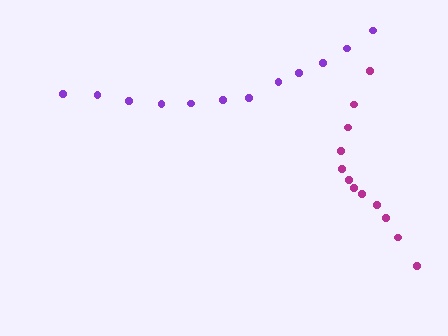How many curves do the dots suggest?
There are 2 distinct paths.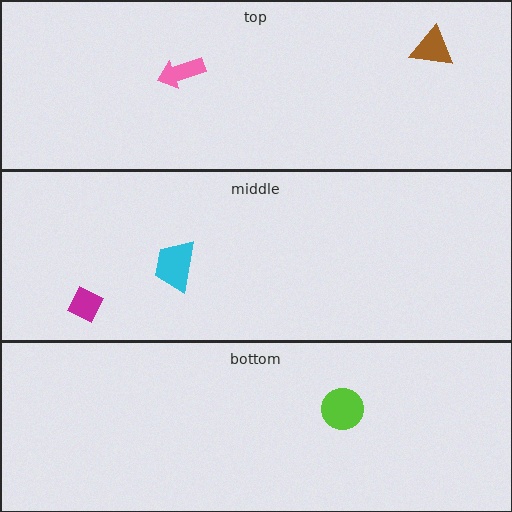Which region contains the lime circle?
The bottom region.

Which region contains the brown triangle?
The top region.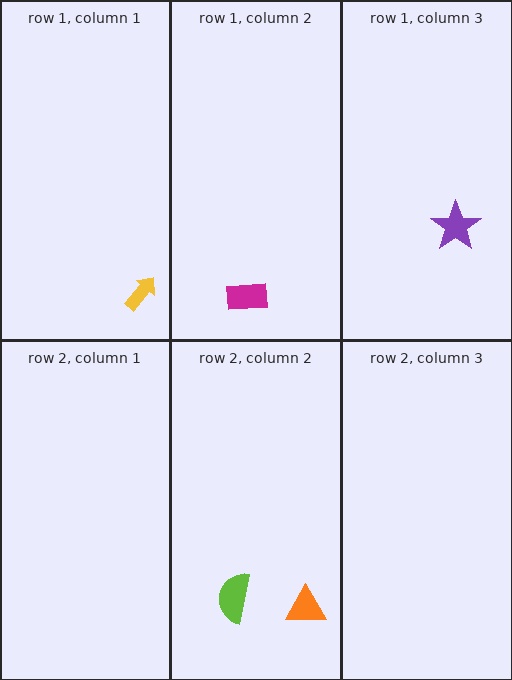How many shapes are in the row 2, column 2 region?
2.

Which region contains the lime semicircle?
The row 2, column 2 region.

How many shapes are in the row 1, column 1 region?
1.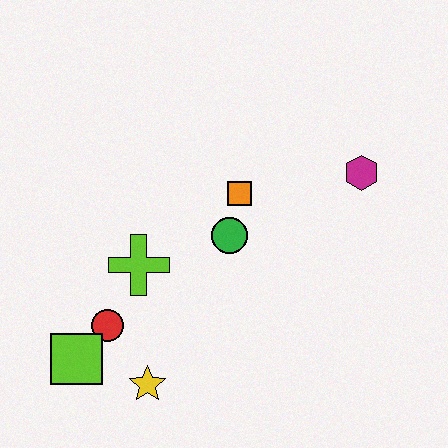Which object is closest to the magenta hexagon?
The orange square is closest to the magenta hexagon.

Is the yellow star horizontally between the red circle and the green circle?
Yes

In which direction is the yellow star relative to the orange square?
The yellow star is below the orange square.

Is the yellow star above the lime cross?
No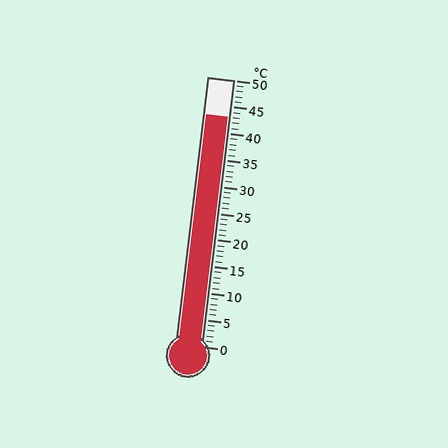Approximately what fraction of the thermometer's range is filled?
The thermometer is filled to approximately 85% of its range.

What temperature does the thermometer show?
The thermometer shows approximately 43°C.